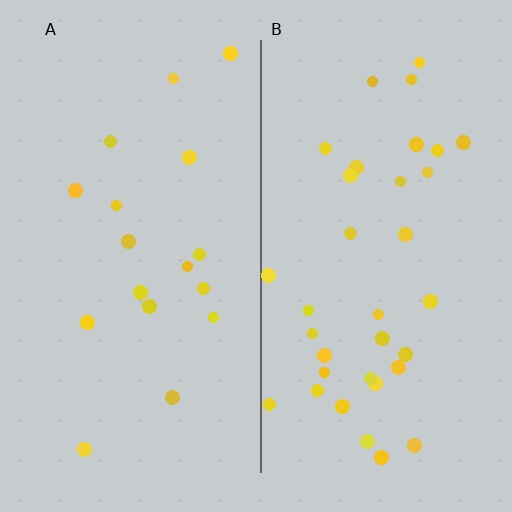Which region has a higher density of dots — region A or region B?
B (the right).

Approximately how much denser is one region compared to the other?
Approximately 2.0× — region B over region A.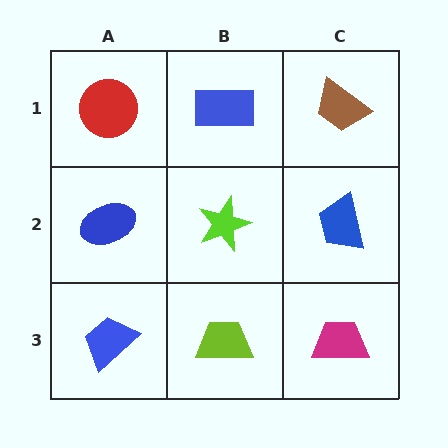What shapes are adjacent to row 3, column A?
A blue ellipse (row 2, column A), a lime trapezoid (row 3, column B).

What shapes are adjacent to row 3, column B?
A lime star (row 2, column B), a blue trapezoid (row 3, column A), a magenta trapezoid (row 3, column C).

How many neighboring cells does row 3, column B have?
3.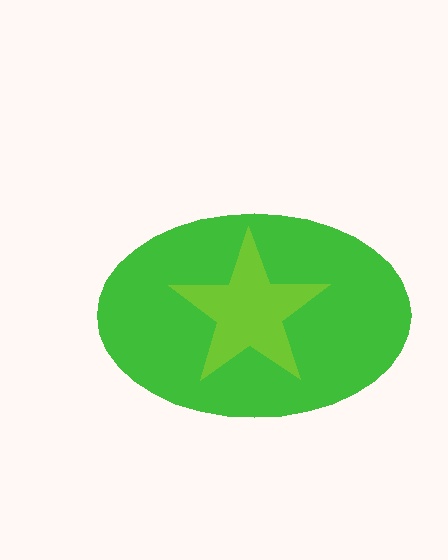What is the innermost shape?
The lime star.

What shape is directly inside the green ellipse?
The lime star.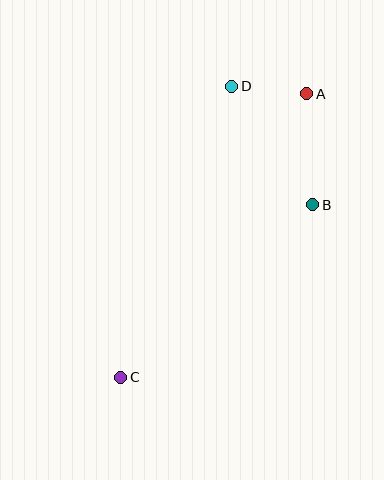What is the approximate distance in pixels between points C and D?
The distance between C and D is approximately 311 pixels.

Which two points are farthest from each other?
Points A and C are farthest from each other.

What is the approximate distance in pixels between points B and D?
The distance between B and D is approximately 143 pixels.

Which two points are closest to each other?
Points A and D are closest to each other.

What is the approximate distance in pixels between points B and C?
The distance between B and C is approximately 258 pixels.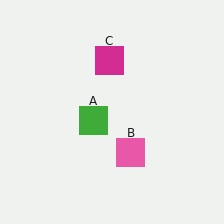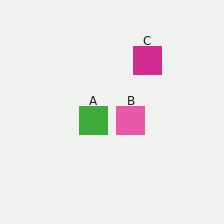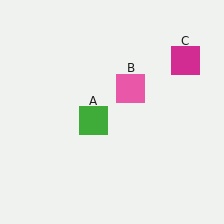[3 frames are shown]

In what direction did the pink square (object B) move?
The pink square (object B) moved up.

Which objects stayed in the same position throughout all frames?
Green square (object A) remained stationary.